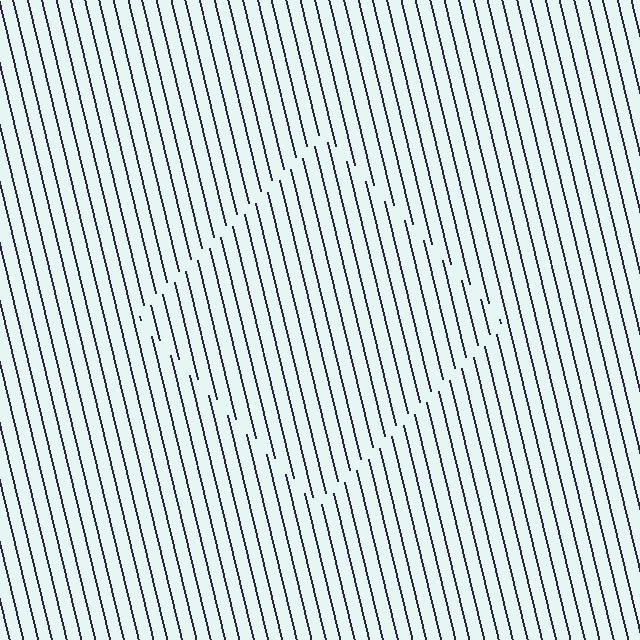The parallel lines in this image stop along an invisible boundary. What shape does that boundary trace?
An illusory square. The interior of the shape contains the same grating, shifted by half a period — the contour is defined by the phase discontinuity where line-ends from the inner and outer gratings abut.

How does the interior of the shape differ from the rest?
The interior of the shape contains the same grating, shifted by half a period — the contour is defined by the phase discontinuity where line-ends from the inner and outer gratings abut.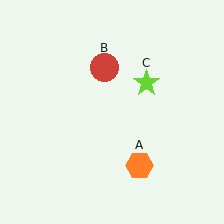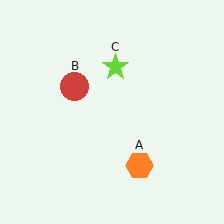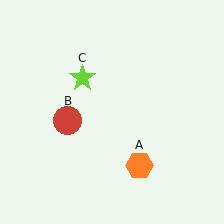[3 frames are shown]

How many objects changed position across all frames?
2 objects changed position: red circle (object B), lime star (object C).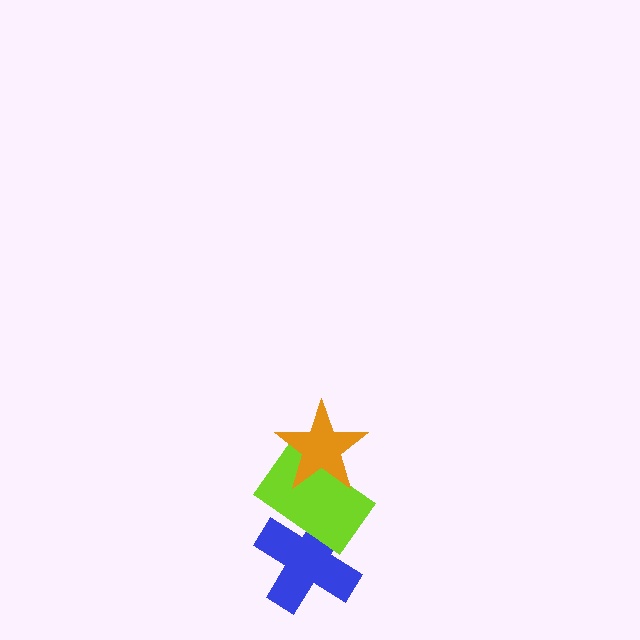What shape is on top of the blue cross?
The lime rectangle is on top of the blue cross.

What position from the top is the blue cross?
The blue cross is 3rd from the top.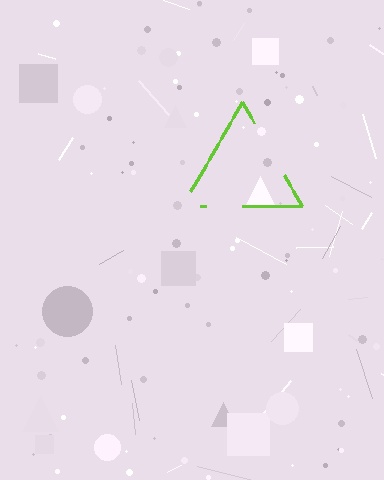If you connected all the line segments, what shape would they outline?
They would outline a triangle.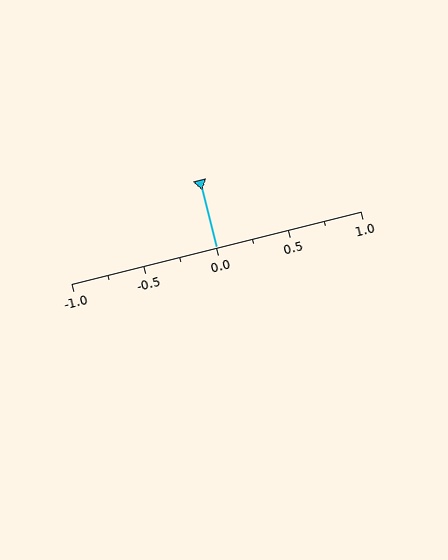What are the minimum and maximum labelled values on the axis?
The axis runs from -1.0 to 1.0.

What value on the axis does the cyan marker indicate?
The marker indicates approximately 0.